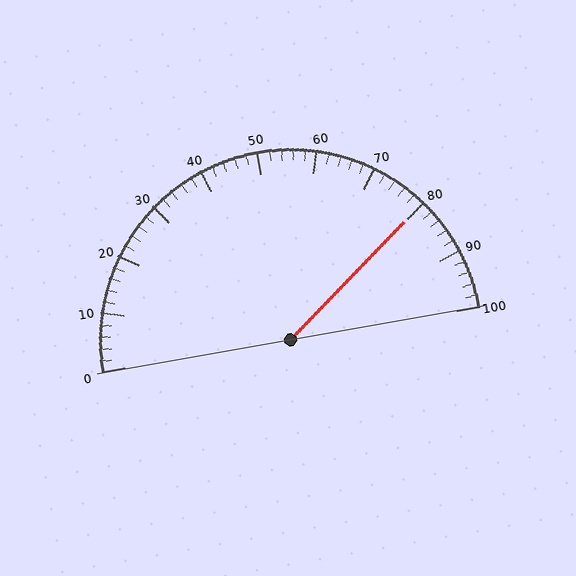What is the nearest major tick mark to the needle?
The nearest major tick mark is 80.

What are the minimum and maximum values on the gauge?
The gauge ranges from 0 to 100.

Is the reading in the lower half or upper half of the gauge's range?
The reading is in the upper half of the range (0 to 100).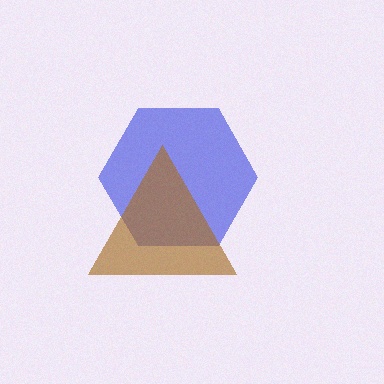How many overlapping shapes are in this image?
There are 2 overlapping shapes in the image.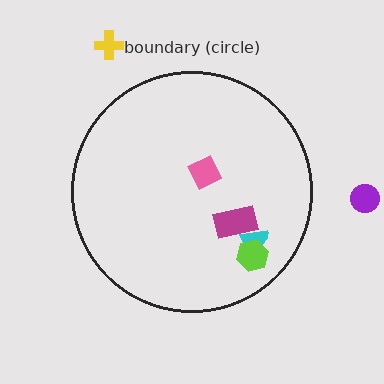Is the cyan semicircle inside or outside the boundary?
Inside.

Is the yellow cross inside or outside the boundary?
Outside.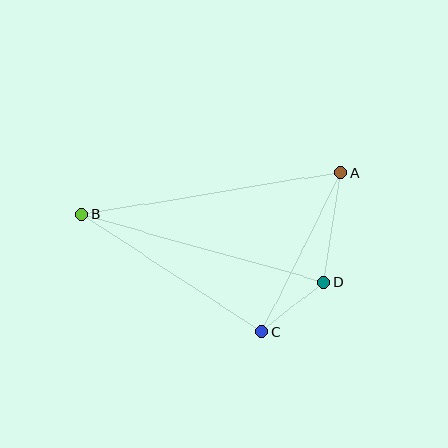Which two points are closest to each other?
Points C and D are closest to each other.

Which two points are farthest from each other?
Points A and B are farthest from each other.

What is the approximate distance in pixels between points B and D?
The distance between B and D is approximately 251 pixels.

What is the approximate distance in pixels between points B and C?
The distance between B and C is approximately 216 pixels.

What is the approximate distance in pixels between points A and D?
The distance between A and D is approximately 111 pixels.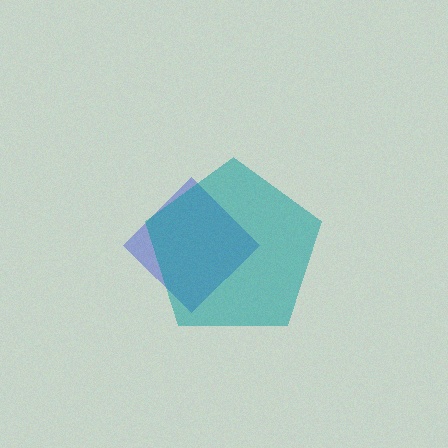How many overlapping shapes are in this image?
There are 2 overlapping shapes in the image.